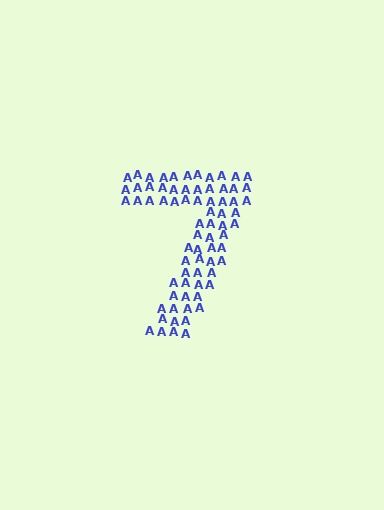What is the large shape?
The large shape is the digit 7.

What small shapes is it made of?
It is made of small letter A's.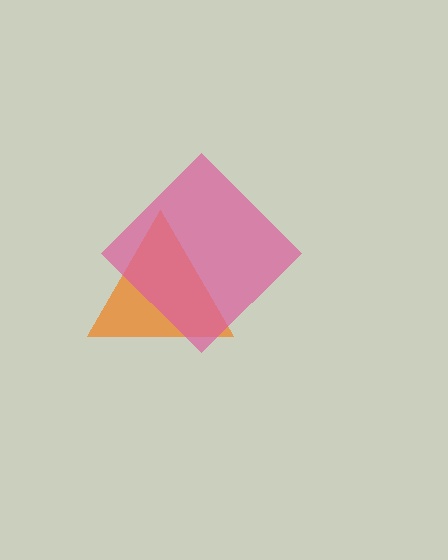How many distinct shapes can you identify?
There are 2 distinct shapes: an orange triangle, a pink diamond.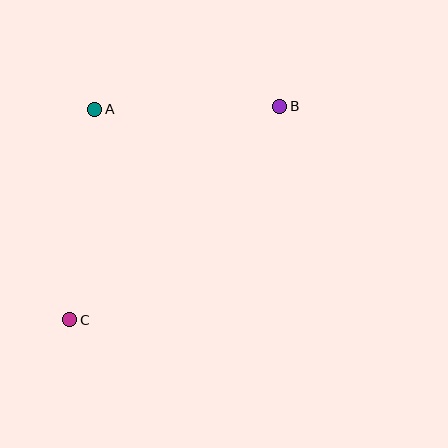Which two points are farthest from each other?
Points B and C are farthest from each other.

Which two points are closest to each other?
Points A and B are closest to each other.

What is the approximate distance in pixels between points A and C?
The distance between A and C is approximately 212 pixels.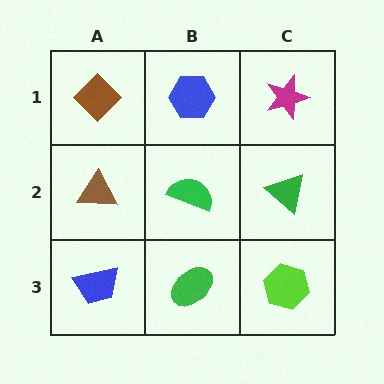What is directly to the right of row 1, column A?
A blue hexagon.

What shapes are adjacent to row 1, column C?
A green triangle (row 2, column C), a blue hexagon (row 1, column B).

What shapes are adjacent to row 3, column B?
A green semicircle (row 2, column B), a blue trapezoid (row 3, column A), a lime hexagon (row 3, column C).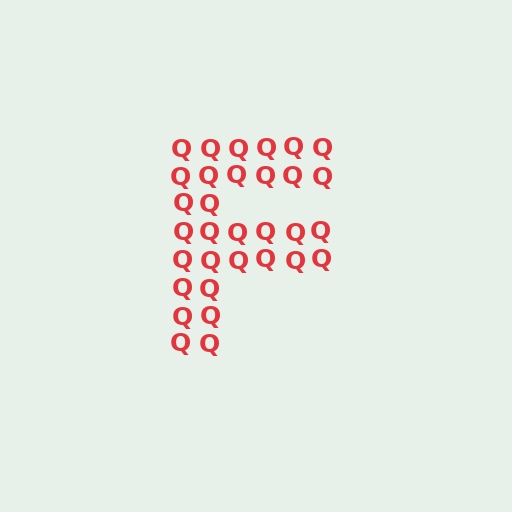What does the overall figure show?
The overall figure shows the letter F.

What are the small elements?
The small elements are letter Q's.